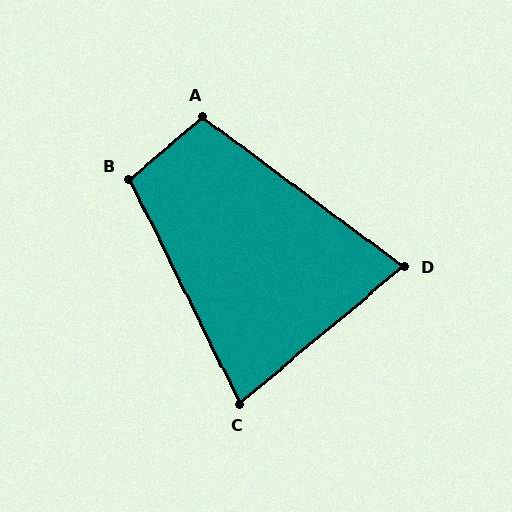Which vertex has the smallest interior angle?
C, at approximately 76 degrees.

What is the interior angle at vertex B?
Approximately 104 degrees (obtuse).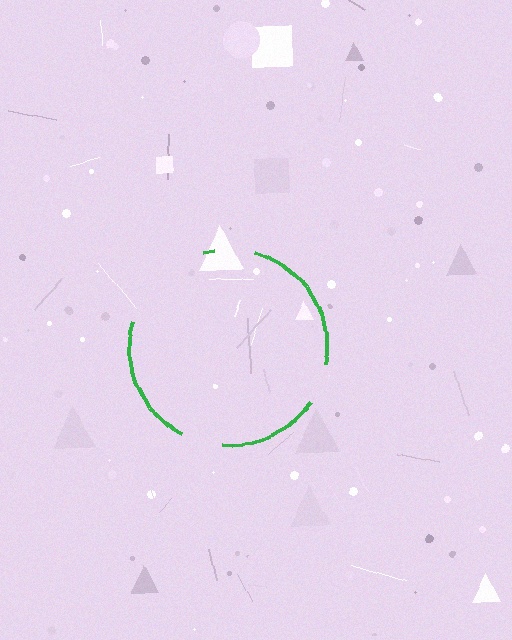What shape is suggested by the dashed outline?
The dashed outline suggests a circle.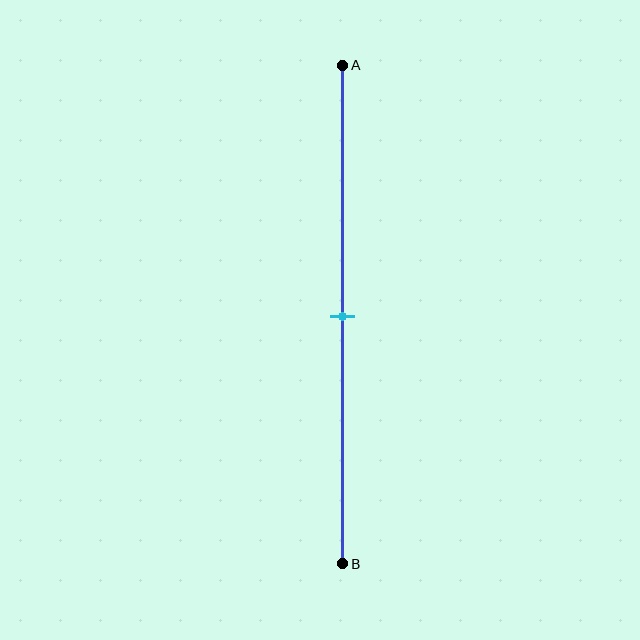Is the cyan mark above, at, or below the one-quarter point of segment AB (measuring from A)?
The cyan mark is below the one-quarter point of segment AB.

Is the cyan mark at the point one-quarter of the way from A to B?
No, the mark is at about 50% from A, not at the 25% one-quarter point.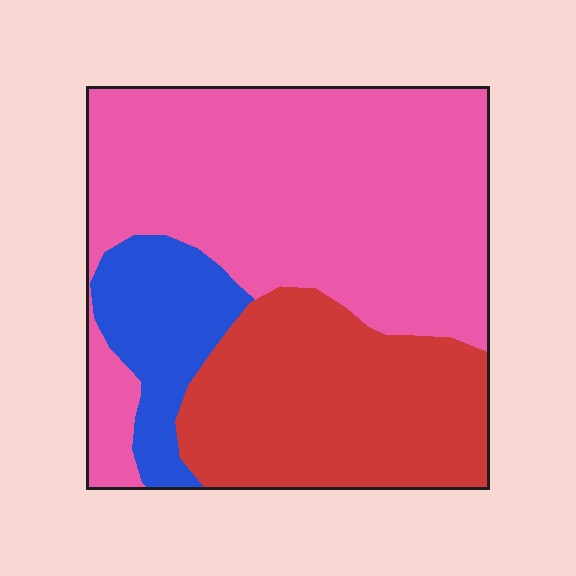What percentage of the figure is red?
Red takes up about one third (1/3) of the figure.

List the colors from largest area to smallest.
From largest to smallest: pink, red, blue.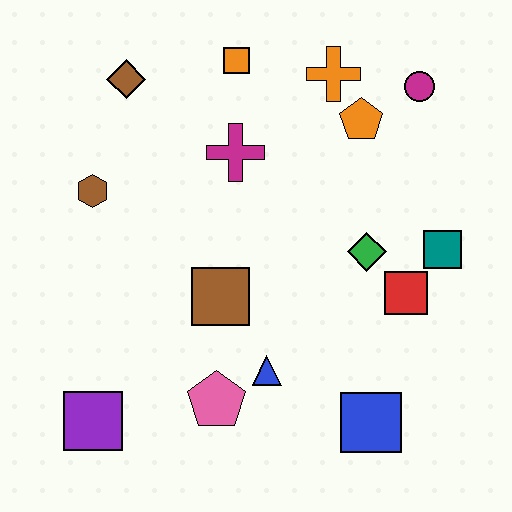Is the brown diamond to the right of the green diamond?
No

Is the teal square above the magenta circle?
No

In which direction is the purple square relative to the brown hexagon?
The purple square is below the brown hexagon.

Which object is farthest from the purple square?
The magenta circle is farthest from the purple square.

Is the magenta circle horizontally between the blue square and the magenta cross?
No